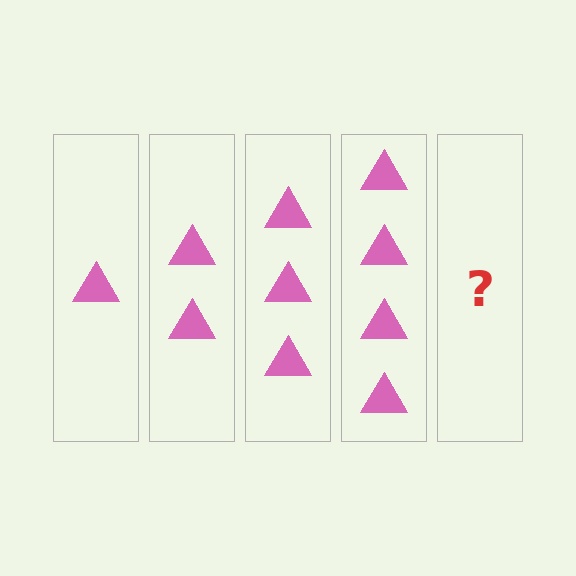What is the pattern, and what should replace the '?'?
The pattern is that each step adds one more triangle. The '?' should be 5 triangles.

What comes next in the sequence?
The next element should be 5 triangles.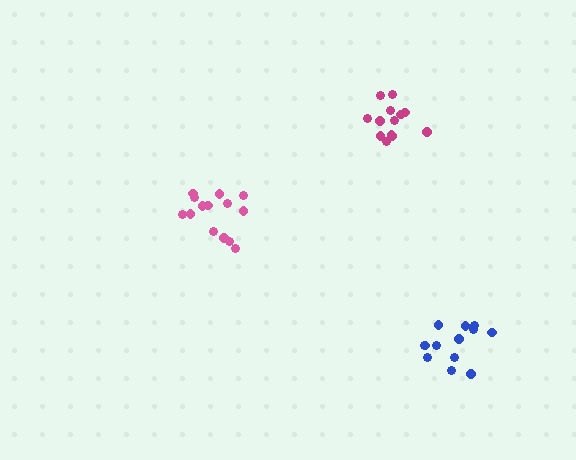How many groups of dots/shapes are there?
There are 3 groups.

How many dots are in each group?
Group 1: 13 dots, Group 2: 14 dots, Group 3: 13 dots (40 total).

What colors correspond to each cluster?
The clusters are colored: magenta, pink, blue.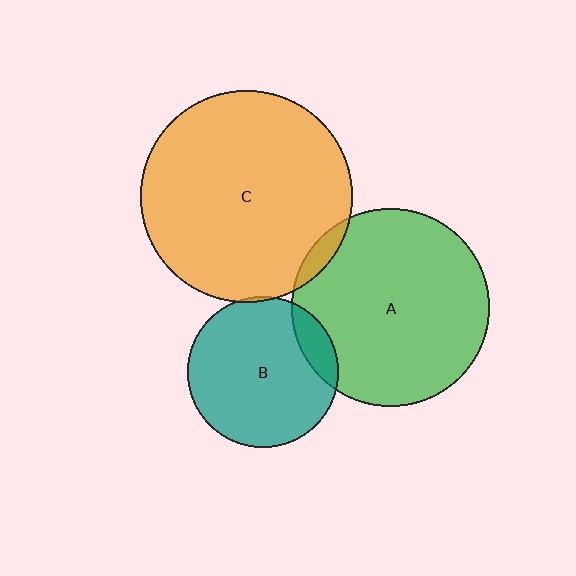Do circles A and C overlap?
Yes.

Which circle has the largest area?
Circle C (orange).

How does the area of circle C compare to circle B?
Approximately 2.0 times.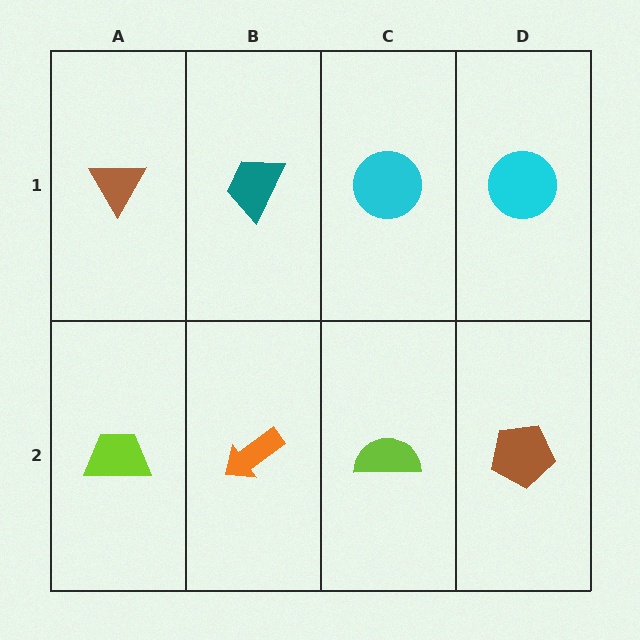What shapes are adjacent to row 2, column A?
A brown triangle (row 1, column A), an orange arrow (row 2, column B).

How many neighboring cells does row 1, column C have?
3.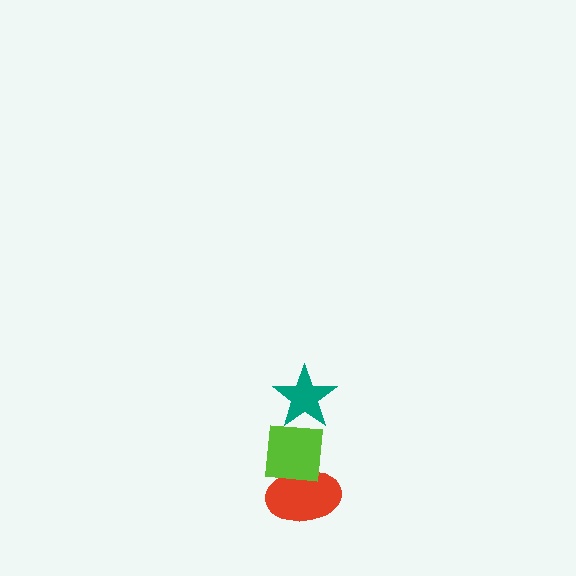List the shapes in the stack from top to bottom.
From top to bottom: the teal star, the lime square, the red ellipse.